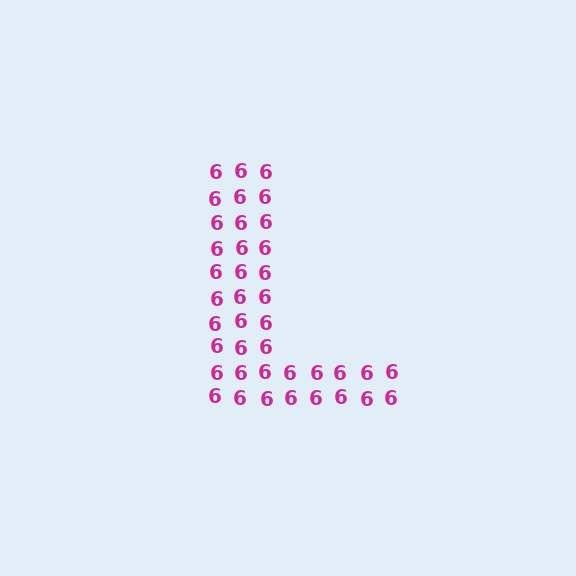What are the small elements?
The small elements are digit 6's.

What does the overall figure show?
The overall figure shows the letter L.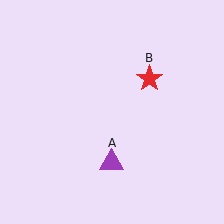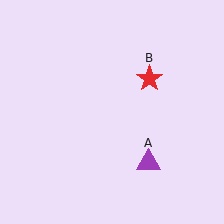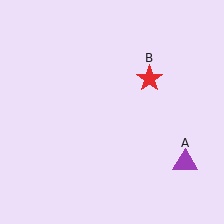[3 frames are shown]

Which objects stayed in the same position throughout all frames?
Red star (object B) remained stationary.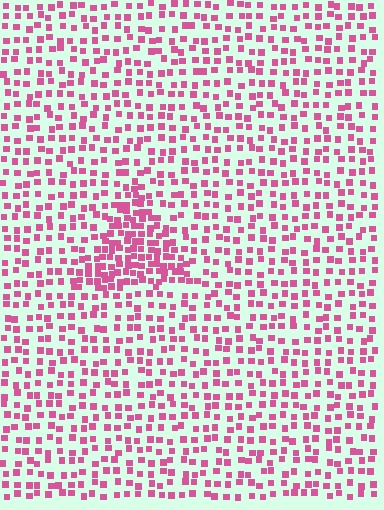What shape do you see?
I see a triangle.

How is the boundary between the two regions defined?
The boundary is defined by a change in element density (approximately 2.1x ratio). All elements are the same color, size, and shape.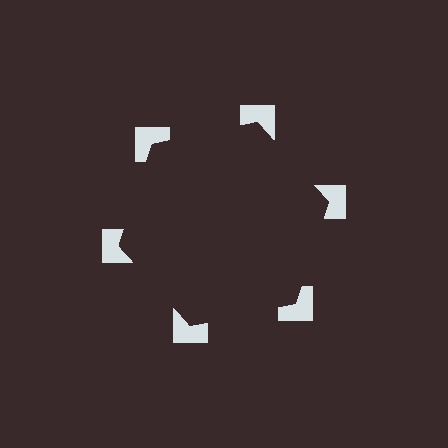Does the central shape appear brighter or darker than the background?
It typically appears slightly darker than the background, even though no actual brightness change is drawn.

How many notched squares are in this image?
There are 6 — one at each vertex of the illusory hexagon.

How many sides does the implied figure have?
6 sides.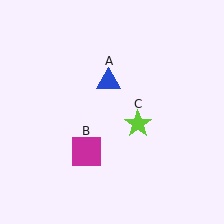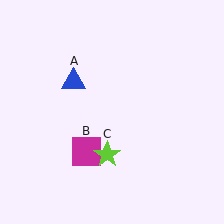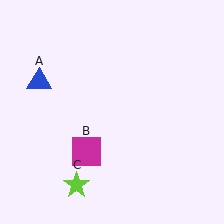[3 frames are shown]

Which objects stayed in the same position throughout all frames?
Magenta square (object B) remained stationary.